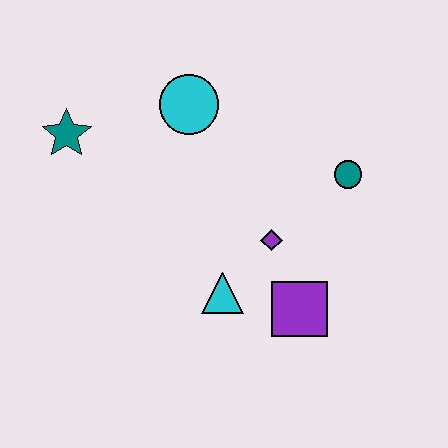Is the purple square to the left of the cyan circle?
No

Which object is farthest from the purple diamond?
The teal star is farthest from the purple diamond.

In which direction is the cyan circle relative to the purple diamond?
The cyan circle is above the purple diamond.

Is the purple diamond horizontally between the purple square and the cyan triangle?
Yes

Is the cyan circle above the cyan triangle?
Yes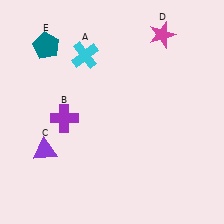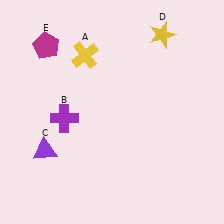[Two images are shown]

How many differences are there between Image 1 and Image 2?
There are 3 differences between the two images.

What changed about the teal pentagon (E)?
In Image 1, E is teal. In Image 2, it changed to magenta.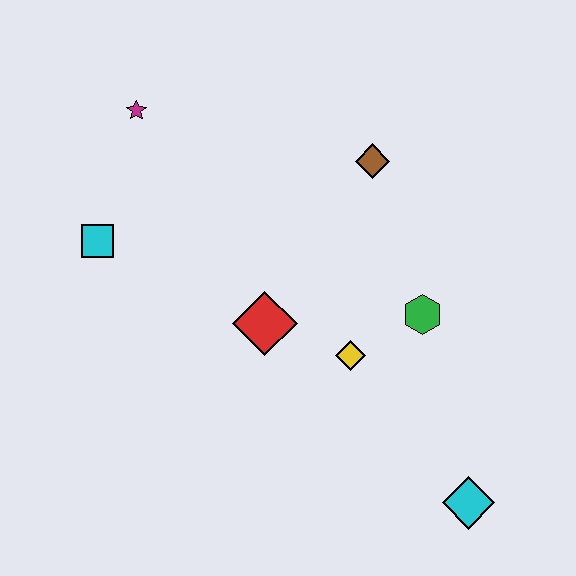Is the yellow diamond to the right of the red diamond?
Yes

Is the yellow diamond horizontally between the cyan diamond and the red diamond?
Yes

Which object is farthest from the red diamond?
The cyan diamond is farthest from the red diamond.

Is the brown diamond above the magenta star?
No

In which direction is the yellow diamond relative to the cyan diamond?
The yellow diamond is above the cyan diamond.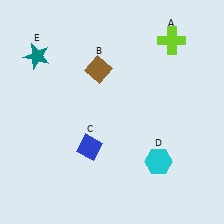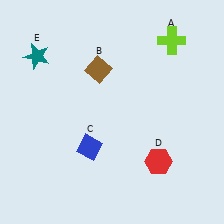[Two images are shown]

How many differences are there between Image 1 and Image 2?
There is 1 difference between the two images.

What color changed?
The hexagon (D) changed from cyan in Image 1 to red in Image 2.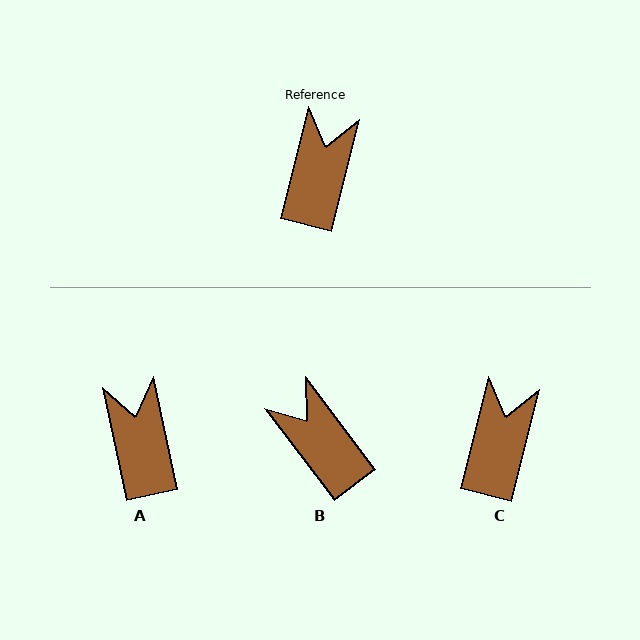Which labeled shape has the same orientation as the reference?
C.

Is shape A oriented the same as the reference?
No, it is off by about 26 degrees.